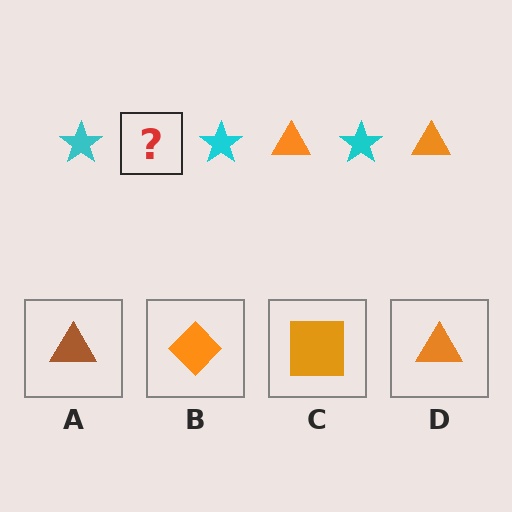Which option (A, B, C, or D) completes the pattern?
D.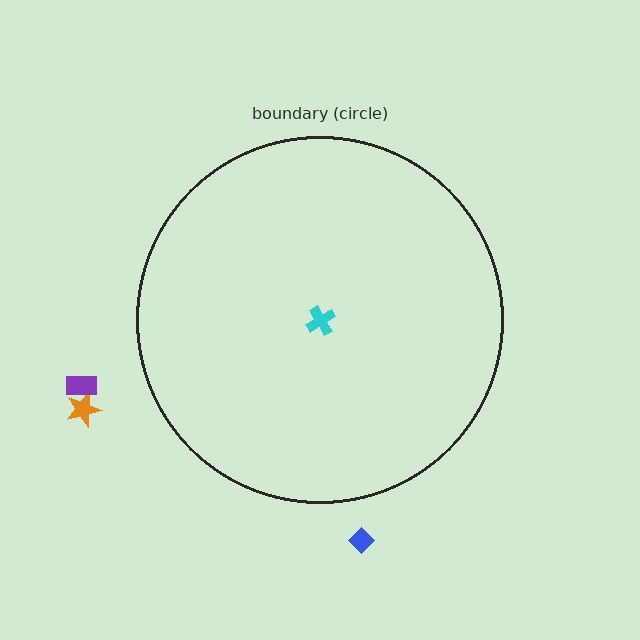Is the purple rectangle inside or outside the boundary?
Outside.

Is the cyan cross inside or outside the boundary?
Inside.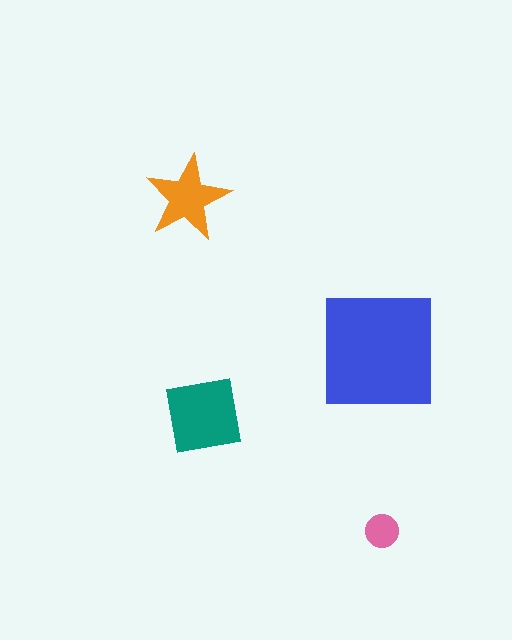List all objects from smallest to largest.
The pink circle, the orange star, the teal square, the blue square.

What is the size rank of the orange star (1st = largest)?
3rd.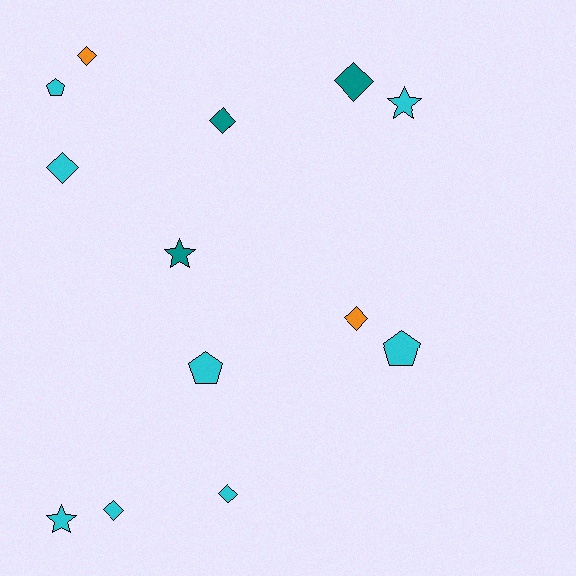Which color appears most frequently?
Cyan, with 8 objects.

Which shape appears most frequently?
Diamond, with 7 objects.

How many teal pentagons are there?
There are no teal pentagons.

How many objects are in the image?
There are 13 objects.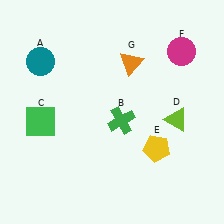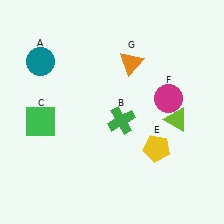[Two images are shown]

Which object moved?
The magenta circle (F) moved down.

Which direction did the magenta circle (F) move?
The magenta circle (F) moved down.